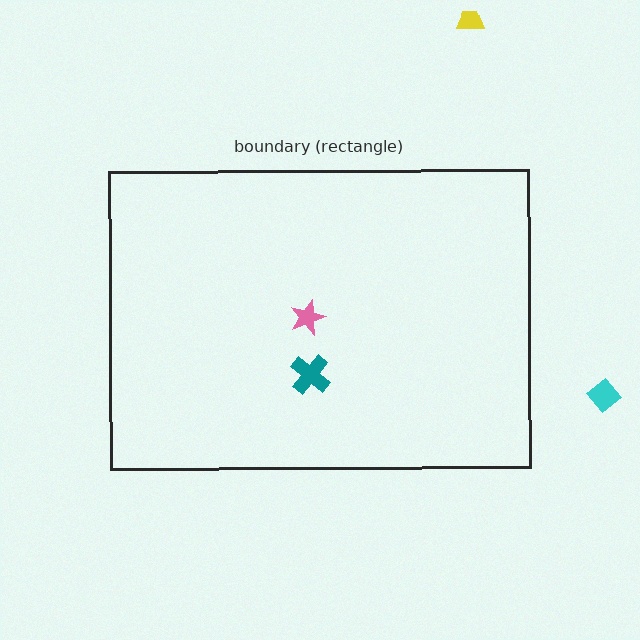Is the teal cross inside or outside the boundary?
Inside.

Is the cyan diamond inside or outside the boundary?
Outside.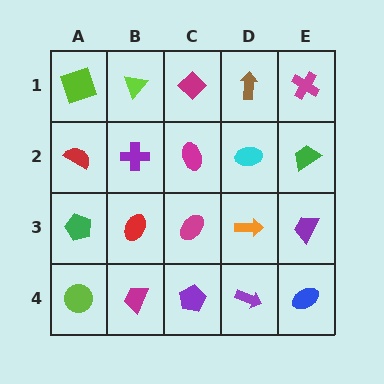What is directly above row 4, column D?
An orange arrow.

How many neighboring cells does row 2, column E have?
3.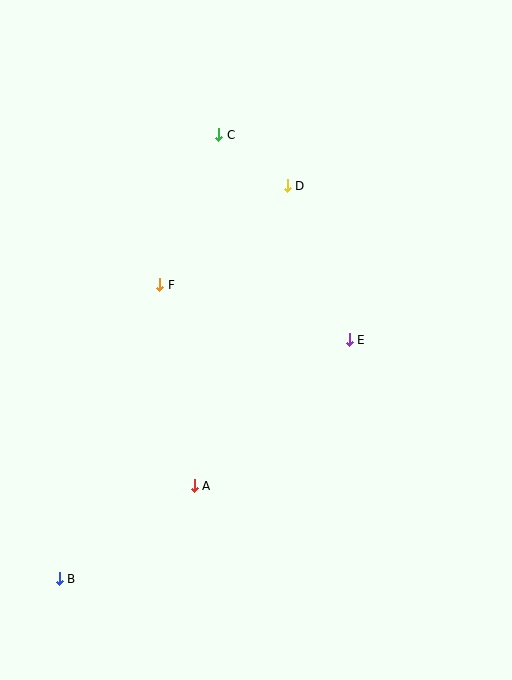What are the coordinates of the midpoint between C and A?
The midpoint between C and A is at (207, 310).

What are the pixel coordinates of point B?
Point B is at (59, 579).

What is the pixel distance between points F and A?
The distance between F and A is 204 pixels.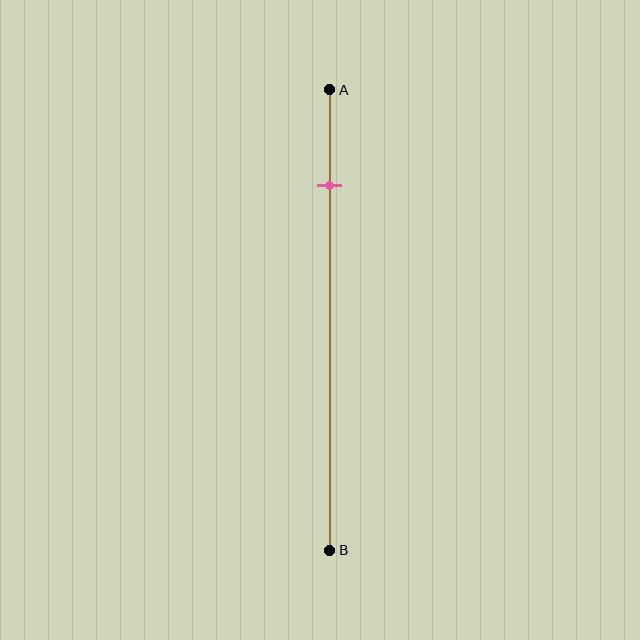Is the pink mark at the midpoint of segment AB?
No, the mark is at about 20% from A, not at the 50% midpoint.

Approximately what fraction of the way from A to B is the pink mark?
The pink mark is approximately 20% of the way from A to B.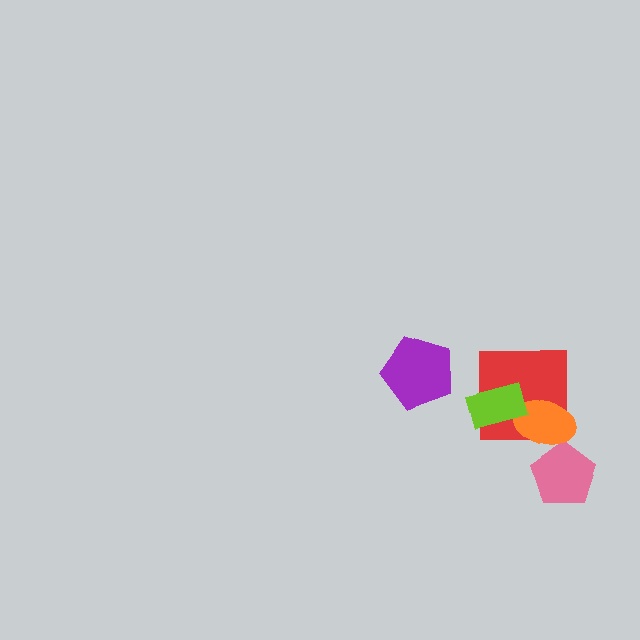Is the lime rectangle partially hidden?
No, no other shape covers it.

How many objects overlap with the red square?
2 objects overlap with the red square.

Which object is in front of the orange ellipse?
The lime rectangle is in front of the orange ellipse.